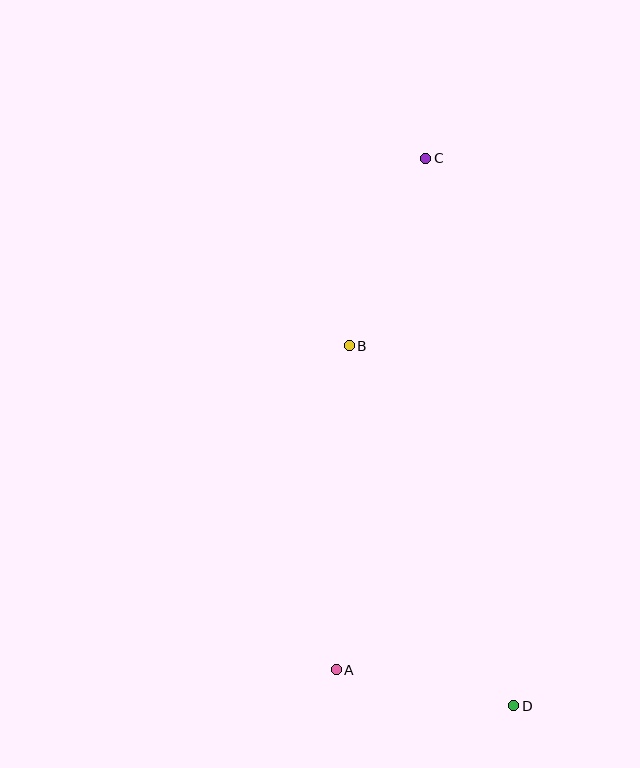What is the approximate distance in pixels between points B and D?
The distance between B and D is approximately 396 pixels.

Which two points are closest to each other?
Points A and D are closest to each other.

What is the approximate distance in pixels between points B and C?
The distance between B and C is approximately 202 pixels.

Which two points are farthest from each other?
Points C and D are farthest from each other.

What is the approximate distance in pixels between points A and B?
The distance between A and B is approximately 324 pixels.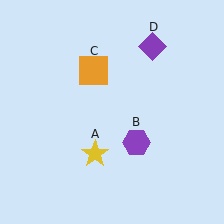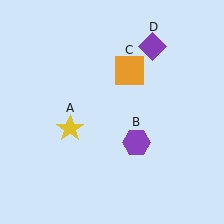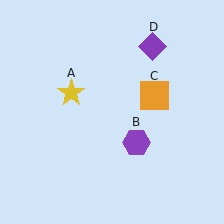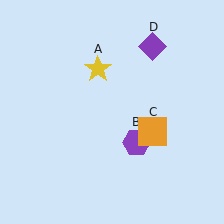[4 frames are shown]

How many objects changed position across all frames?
2 objects changed position: yellow star (object A), orange square (object C).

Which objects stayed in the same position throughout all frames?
Purple hexagon (object B) and purple diamond (object D) remained stationary.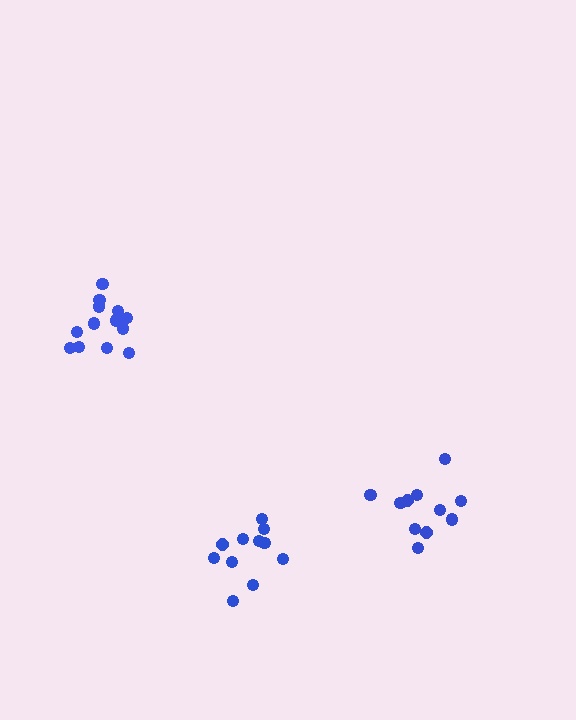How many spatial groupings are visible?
There are 3 spatial groupings.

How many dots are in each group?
Group 1: 13 dots, Group 2: 11 dots, Group 3: 11 dots (35 total).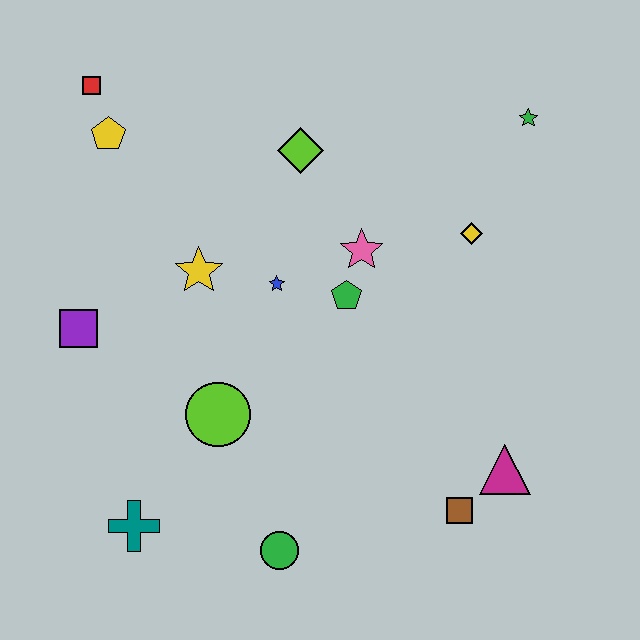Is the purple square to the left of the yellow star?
Yes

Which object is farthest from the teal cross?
The green star is farthest from the teal cross.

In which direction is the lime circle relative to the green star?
The lime circle is to the left of the green star.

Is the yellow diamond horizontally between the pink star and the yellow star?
No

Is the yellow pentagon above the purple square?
Yes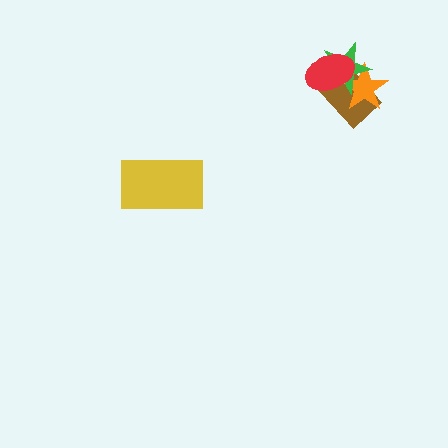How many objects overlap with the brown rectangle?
3 objects overlap with the brown rectangle.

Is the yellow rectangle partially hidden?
No, no other shape covers it.